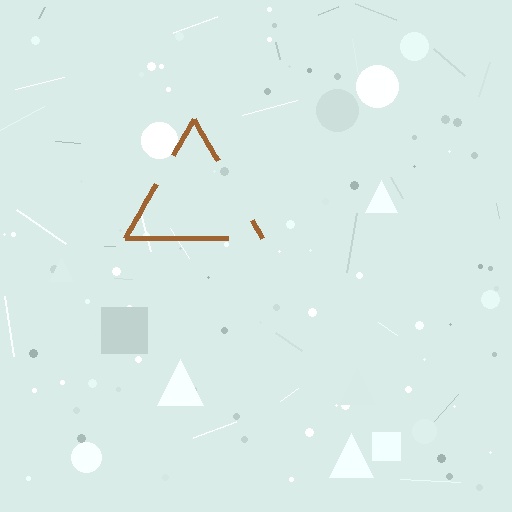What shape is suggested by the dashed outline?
The dashed outline suggests a triangle.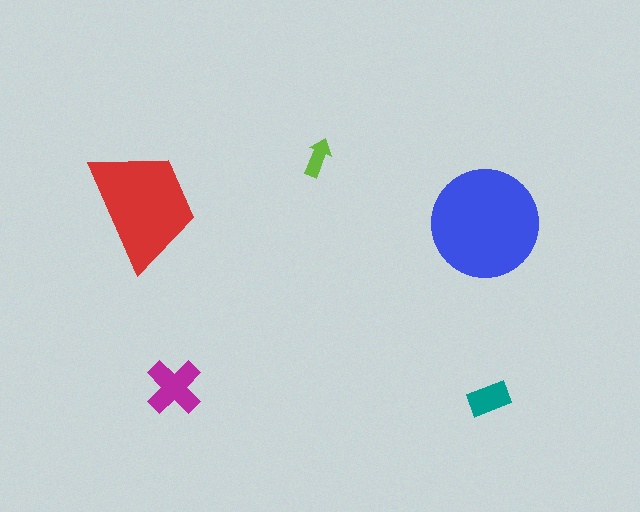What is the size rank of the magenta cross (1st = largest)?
3rd.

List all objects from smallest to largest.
The lime arrow, the teal rectangle, the magenta cross, the red trapezoid, the blue circle.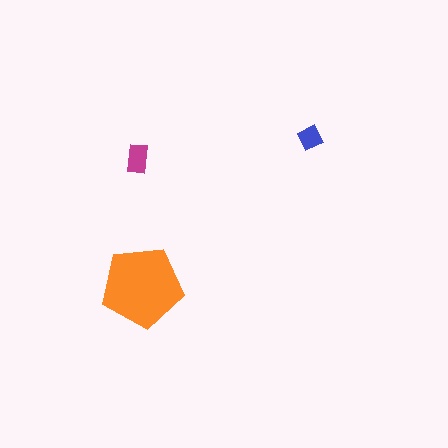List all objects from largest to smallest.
The orange pentagon, the magenta rectangle, the blue diamond.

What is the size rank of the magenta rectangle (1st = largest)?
2nd.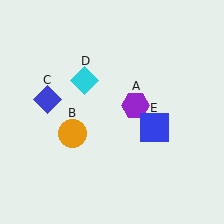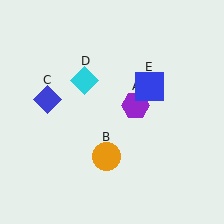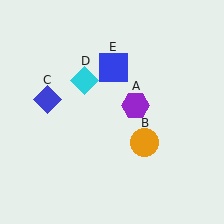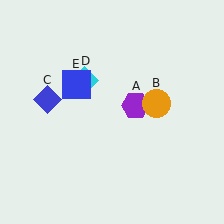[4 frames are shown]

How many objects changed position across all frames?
2 objects changed position: orange circle (object B), blue square (object E).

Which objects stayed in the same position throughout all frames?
Purple hexagon (object A) and blue diamond (object C) and cyan diamond (object D) remained stationary.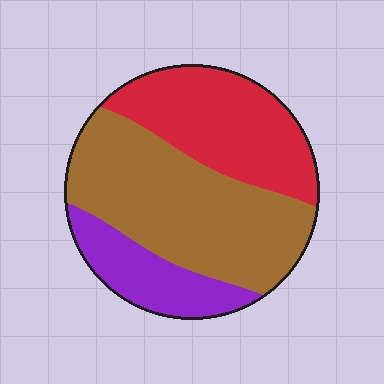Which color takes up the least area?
Purple, at roughly 20%.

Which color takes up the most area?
Brown, at roughly 50%.